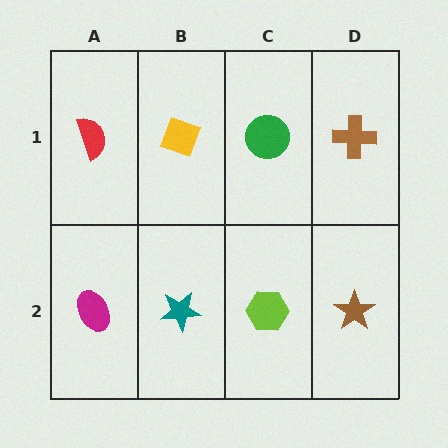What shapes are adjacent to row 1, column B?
A teal star (row 2, column B), a red semicircle (row 1, column A), a green circle (row 1, column C).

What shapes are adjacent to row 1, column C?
A lime hexagon (row 2, column C), a yellow diamond (row 1, column B), a brown cross (row 1, column D).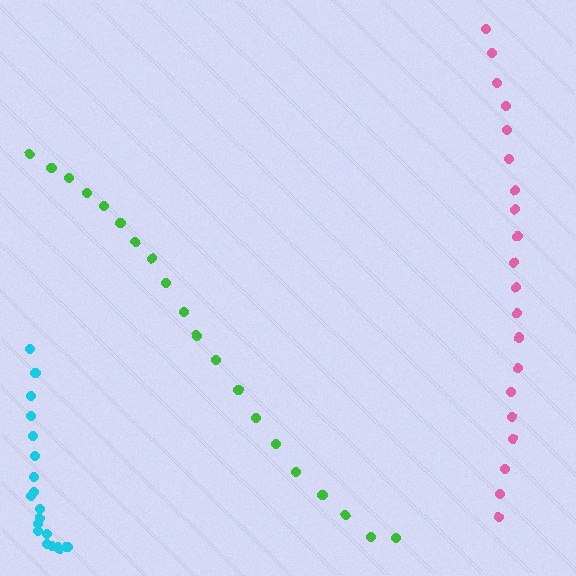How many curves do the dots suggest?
There are 3 distinct paths.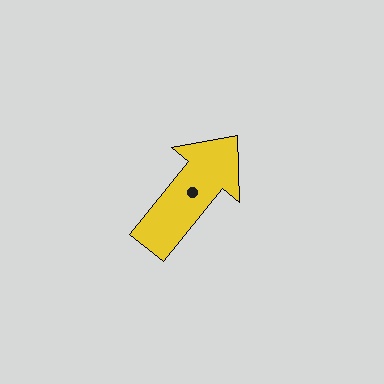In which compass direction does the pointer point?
Northeast.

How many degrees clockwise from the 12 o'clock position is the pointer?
Approximately 39 degrees.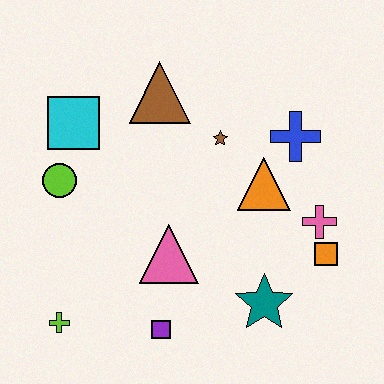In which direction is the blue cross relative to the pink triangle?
The blue cross is to the right of the pink triangle.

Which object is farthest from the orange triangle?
The lime cross is farthest from the orange triangle.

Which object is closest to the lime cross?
The purple square is closest to the lime cross.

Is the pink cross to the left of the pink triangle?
No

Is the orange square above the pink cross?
No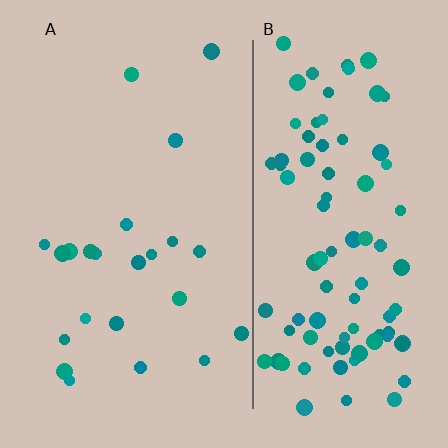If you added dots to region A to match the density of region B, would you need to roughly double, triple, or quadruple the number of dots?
Approximately quadruple.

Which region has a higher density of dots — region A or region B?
B (the right).